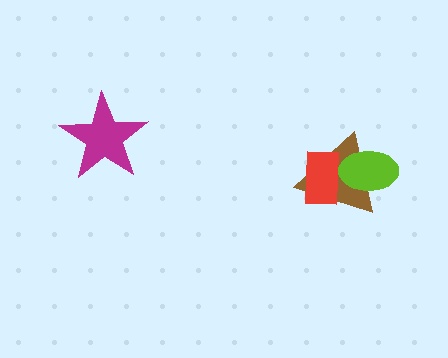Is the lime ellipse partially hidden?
Yes, it is partially covered by another shape.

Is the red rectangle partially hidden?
No, no other shape covers it.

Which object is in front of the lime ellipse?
The red rectangle is in front of the lime ellipse.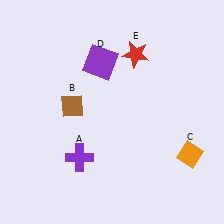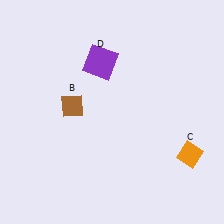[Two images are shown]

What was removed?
The purple cross (A), the red star (E) were removed in Image 2.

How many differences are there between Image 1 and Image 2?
There are 2 differences between the two images.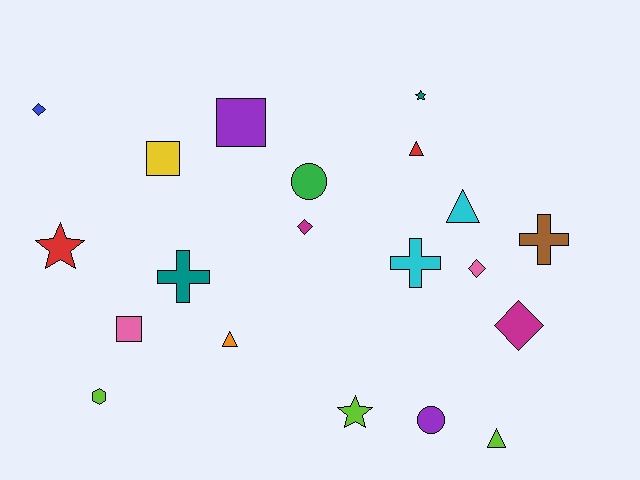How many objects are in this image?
There are 20 objects.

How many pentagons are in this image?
There are no pentagons.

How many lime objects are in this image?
There are 3 lime objects.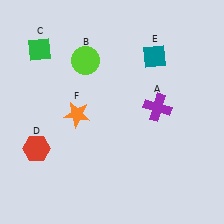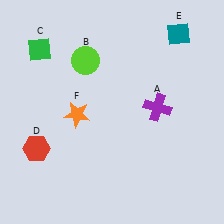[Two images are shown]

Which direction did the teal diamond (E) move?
The teal diamond (E) moved right.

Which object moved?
The teal diamond (E) moved right.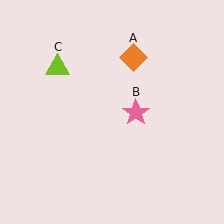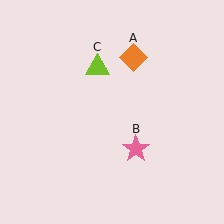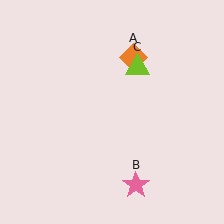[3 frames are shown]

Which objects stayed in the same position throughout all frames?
Orange diamond (object A) remained stationary.